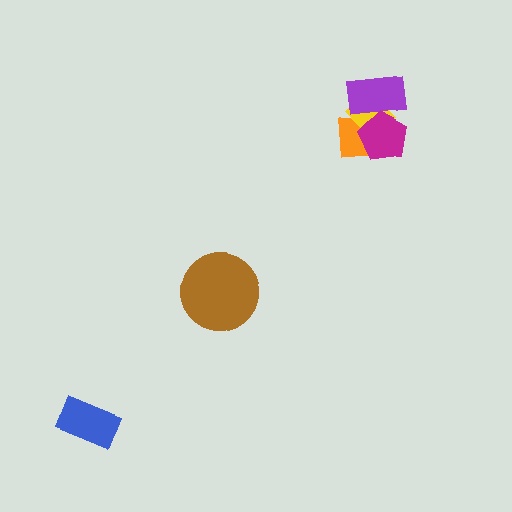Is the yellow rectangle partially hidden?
Yes, it is partially covered by another shape.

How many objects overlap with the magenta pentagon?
3 objects overlap with the magenta pentagon.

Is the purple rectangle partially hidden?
Yes, it is partially covered by another shape.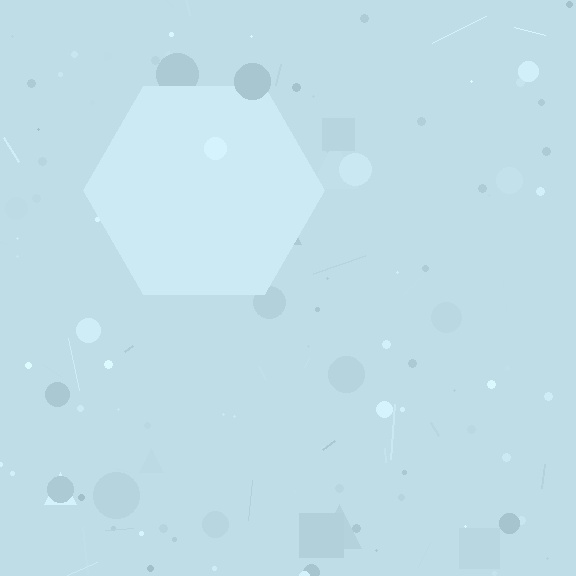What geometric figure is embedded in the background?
A hexagon is embedded in the background.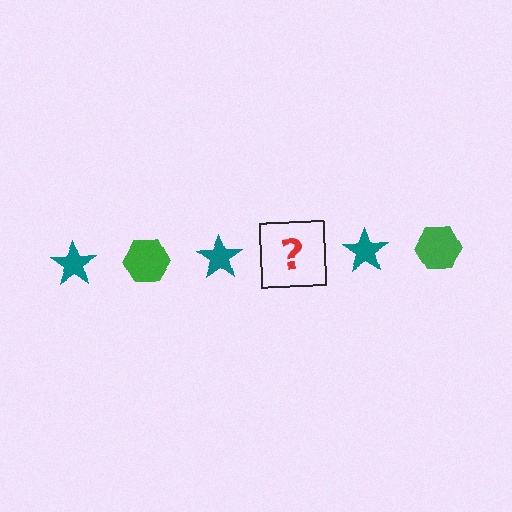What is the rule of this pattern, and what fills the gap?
The rule is that the pattern alternates between teal star and green hexagon. The gap should be filled with a green hexagon.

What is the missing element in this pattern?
The missing element is a green hexagon.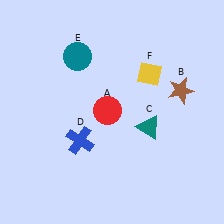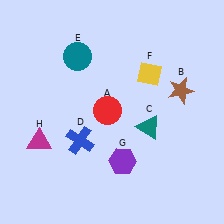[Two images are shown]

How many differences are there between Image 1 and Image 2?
There are 2 differences between the two images.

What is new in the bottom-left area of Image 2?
A magenta triangle (H) was added in the bottom-left area of Image 2.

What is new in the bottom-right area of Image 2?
A purple hexagon (G) was added in the bottom-right area of Image 2.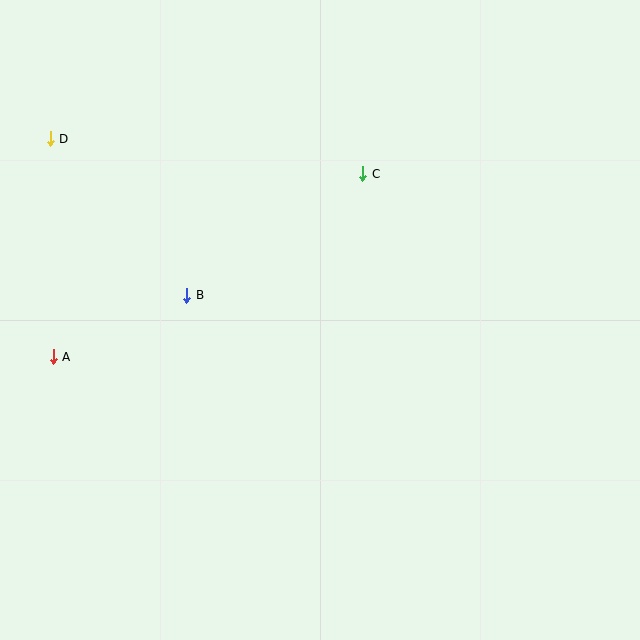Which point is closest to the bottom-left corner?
Point A is closest to the bottom-left corner.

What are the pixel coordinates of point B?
Point B is at (187, 295).